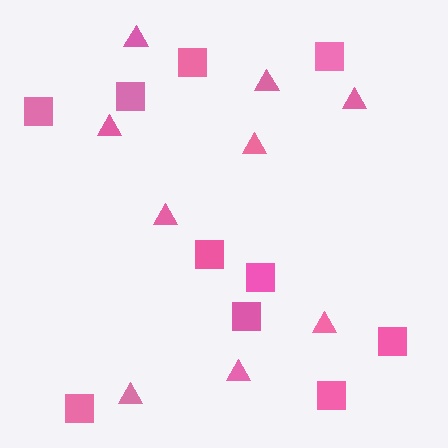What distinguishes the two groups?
There are 2 groups: one group of squares (10) and one group of triangles (9).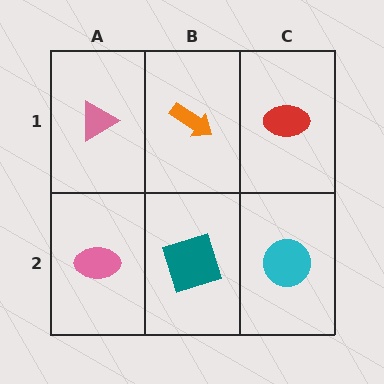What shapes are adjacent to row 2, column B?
An orange arrow (row 1, column B), a pink ellipse (row 2, column A), a cyan circle (row 2, column C).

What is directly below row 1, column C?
A cyan circle.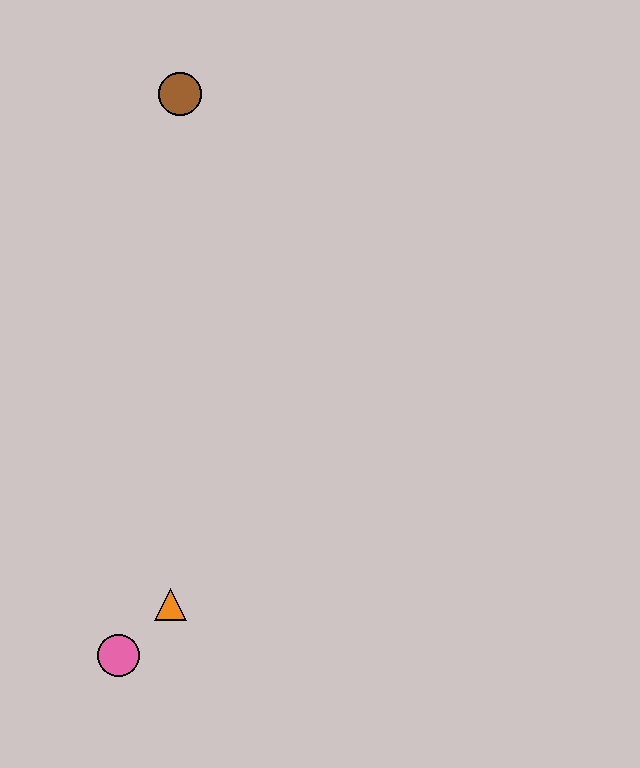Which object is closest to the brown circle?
The orange triangle is closest to the brown circle.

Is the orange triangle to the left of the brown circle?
Yes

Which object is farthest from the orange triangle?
The brown circle is farthest from the orange triangle.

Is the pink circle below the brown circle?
Yes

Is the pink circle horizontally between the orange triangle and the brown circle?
No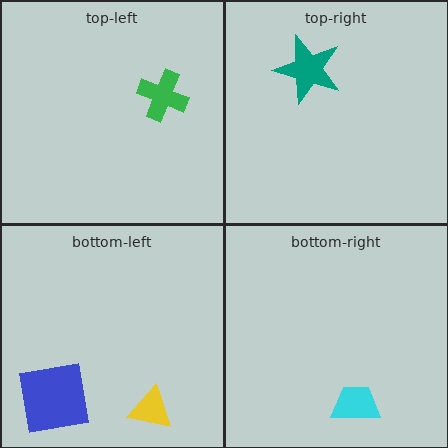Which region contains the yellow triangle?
The bottom-left region.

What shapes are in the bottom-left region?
The blue square, the yellow triangle.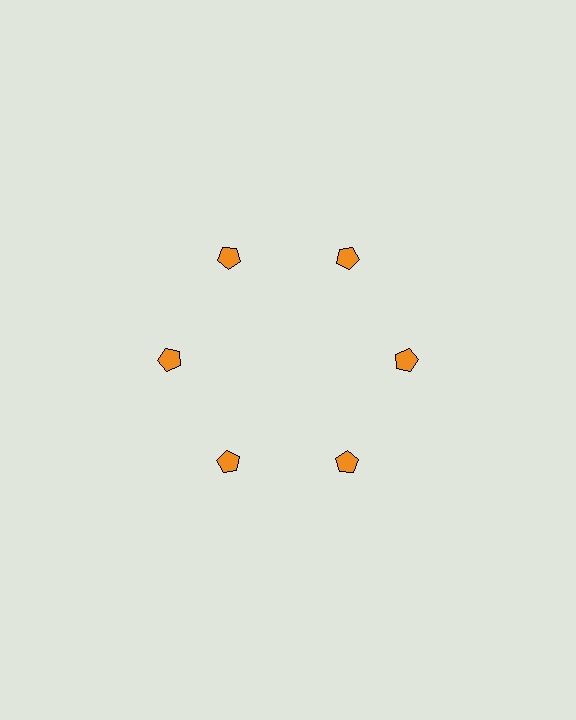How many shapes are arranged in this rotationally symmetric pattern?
There are 6 shapes, arranged in 6 groups of 1.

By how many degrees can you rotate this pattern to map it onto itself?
The pattern maps onto itself every 60 degrees of rotation.